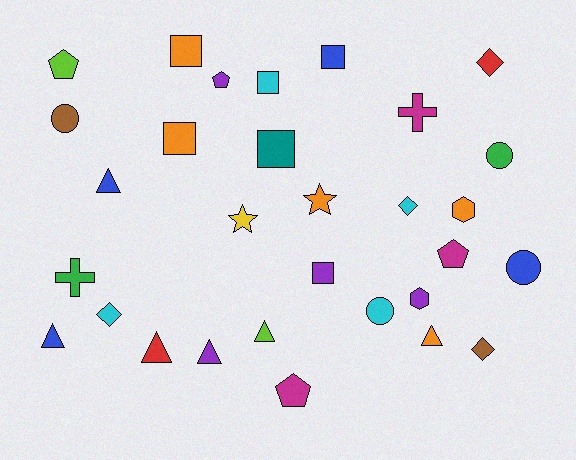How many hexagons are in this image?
There are 2 hexagons.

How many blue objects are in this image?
There are 4 blue objects.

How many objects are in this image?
There are 30 objects.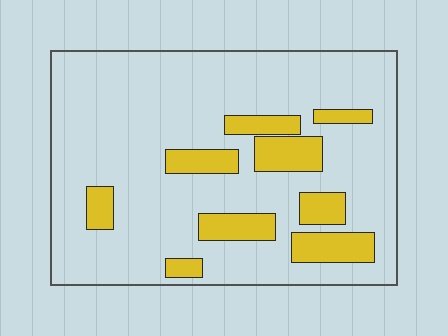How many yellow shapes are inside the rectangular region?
9.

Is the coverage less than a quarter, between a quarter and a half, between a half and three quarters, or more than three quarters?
Less than a quarter.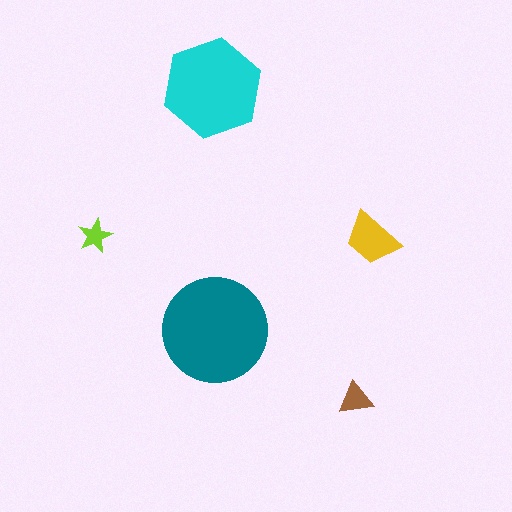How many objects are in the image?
There are 5 objects in the image.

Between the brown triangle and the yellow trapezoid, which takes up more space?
The yellow trapezoid.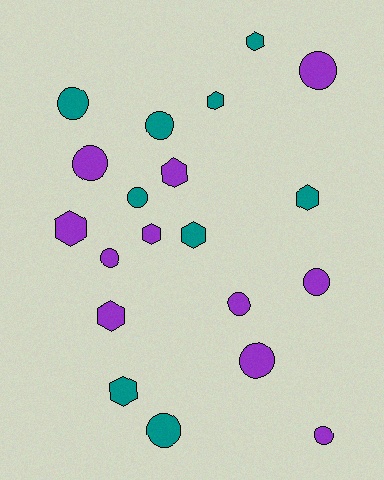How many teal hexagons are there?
There are 5 teal hexagons.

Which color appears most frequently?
Purple, with 11 objects.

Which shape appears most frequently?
Circle, with 11 objects.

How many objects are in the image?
There are 20 objects.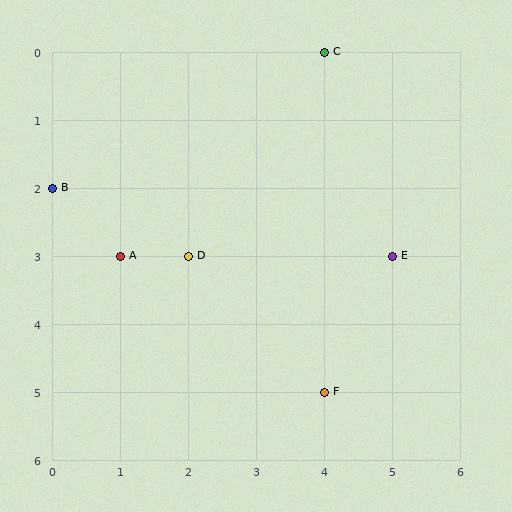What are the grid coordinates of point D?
Point D is at grid coordinates (2, 3).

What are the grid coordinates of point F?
Point F is at grid coordinates (4, 5).